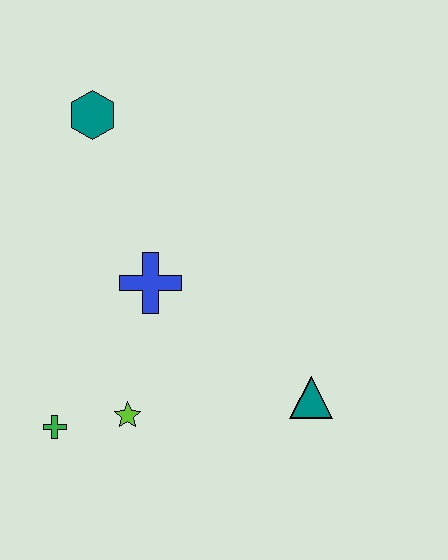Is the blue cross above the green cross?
Yes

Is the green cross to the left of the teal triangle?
Yes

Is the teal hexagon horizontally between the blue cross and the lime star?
No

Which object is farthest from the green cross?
The teal hexagon is farthest from the green cross.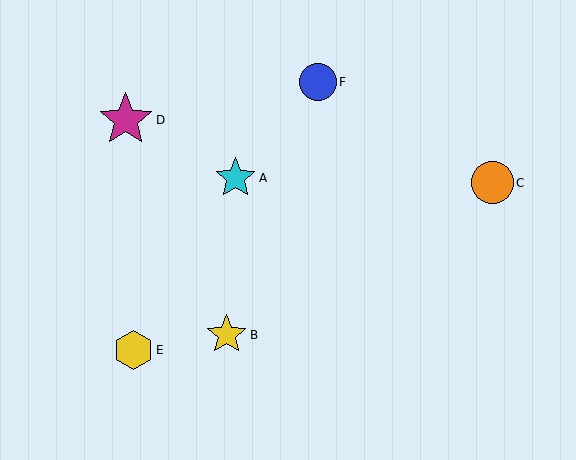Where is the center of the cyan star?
The center of the cyan star is at (235, 178).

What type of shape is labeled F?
Shape F is a blue circle.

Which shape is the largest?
The magenta star (labeled D) is the largest.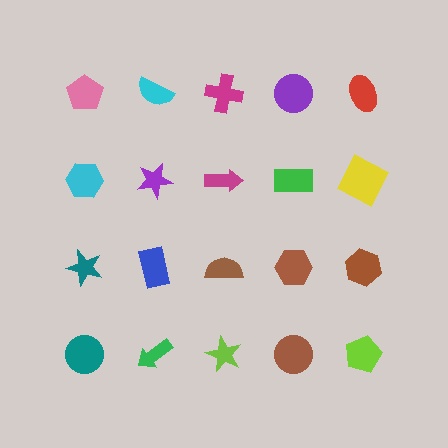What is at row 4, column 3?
A lime star.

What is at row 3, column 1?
A teal star.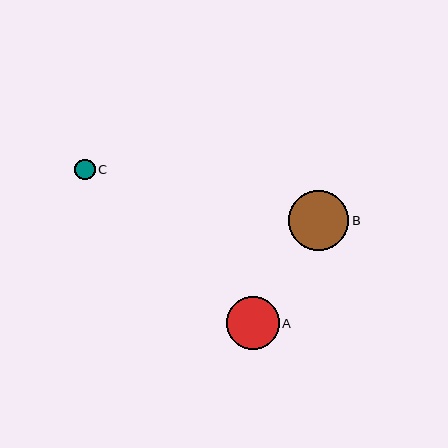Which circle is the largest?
Circle B is the largest with a size of approximately 60 pixels.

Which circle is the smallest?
Circle C is the smallest with a size of approximately 21 pixels.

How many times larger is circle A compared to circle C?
Circle A is approximately 2.6 times the size of circle C.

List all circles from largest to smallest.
From largest to smallest: B, A, C.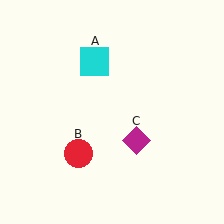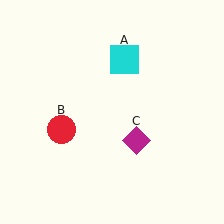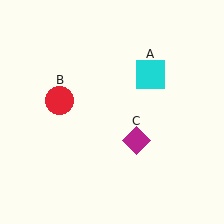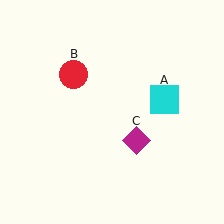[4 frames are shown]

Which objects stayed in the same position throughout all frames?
Magenta diamond (object C) remained stationary.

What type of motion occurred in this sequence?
The cyan square (object A), red circle (object B) rotated clockwise around the center of the scene.